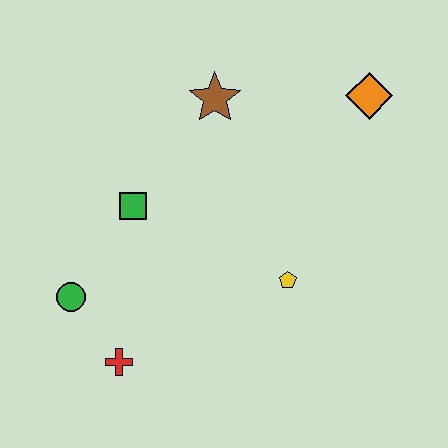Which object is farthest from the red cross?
The orange diamond is farthest from the red cross.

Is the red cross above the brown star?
No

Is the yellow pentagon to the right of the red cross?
Yes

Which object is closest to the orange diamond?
The brown star is closest to the orange diamond.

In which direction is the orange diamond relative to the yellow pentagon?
The orange diamond is above the yellow pentagon.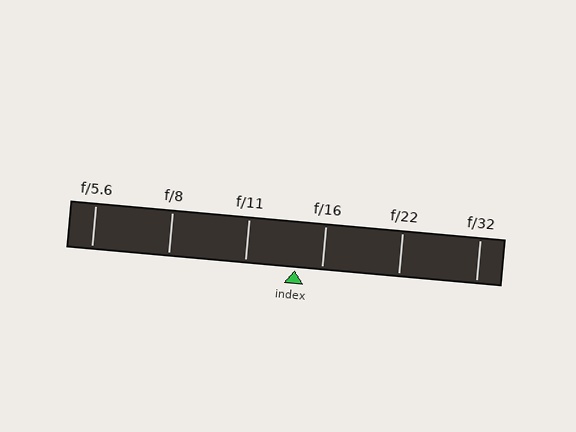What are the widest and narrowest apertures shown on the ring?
The widest aperture shown is f/5.6 and the narrowest is f/32.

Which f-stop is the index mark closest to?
The index mark is closest to f/16.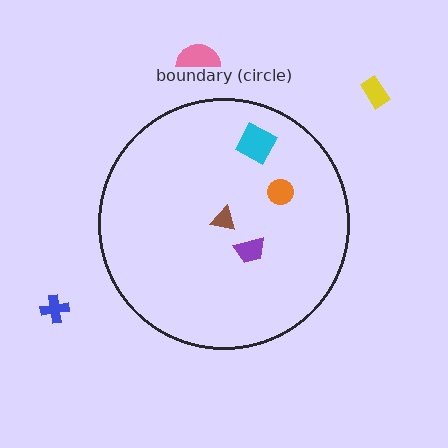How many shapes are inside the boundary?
4 inside, 3 outside.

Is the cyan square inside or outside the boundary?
Inside.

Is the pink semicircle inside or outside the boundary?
Outside.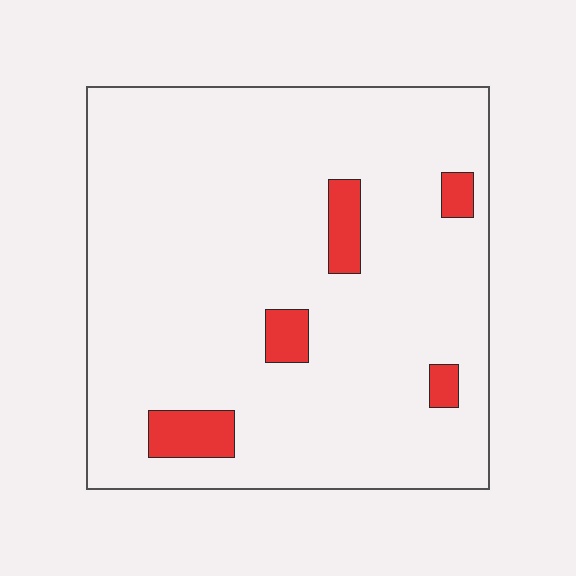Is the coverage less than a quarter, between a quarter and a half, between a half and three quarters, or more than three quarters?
Less than a quarter.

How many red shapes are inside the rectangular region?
5.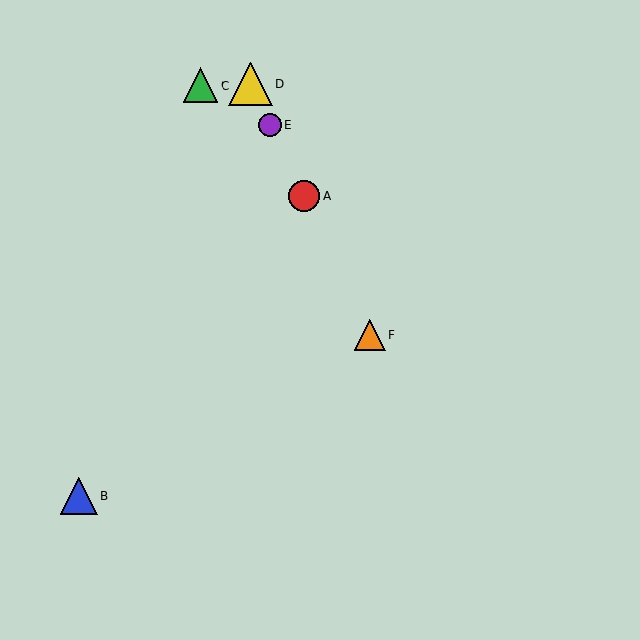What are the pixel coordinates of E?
Object E is at (270, 125).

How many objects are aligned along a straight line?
4 objects (A, D, E, F) are aligned along a straight line.